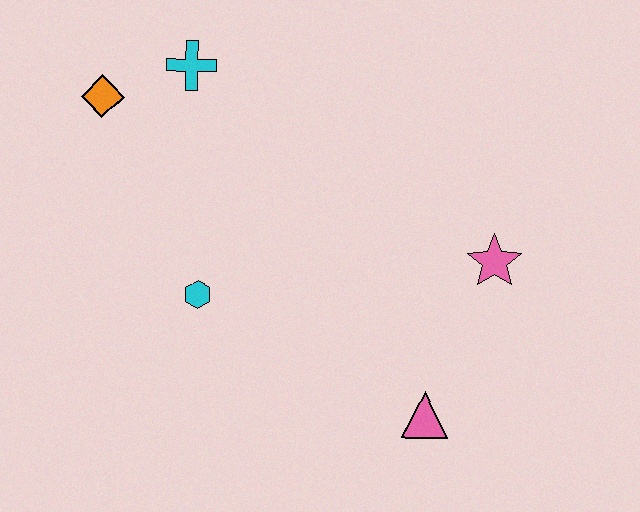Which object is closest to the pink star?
The pink triangle is closest to the pink star.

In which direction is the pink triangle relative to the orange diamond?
The pink triangle is to the right of the orange diamond.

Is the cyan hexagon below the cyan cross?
Yes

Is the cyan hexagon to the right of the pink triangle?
No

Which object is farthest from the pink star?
The orange diamond is farthest from the pink star.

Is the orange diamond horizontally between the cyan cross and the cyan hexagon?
No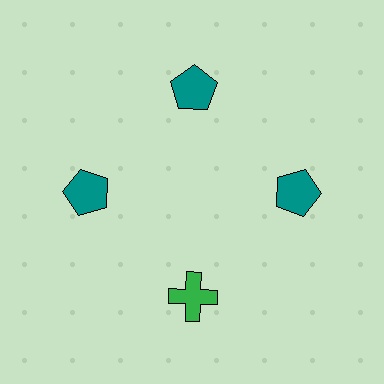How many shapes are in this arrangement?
There are 4 shapes arranged in a ring pattern.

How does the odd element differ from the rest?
It differs in both color (green instead of teal) and shape (cross instead of pentagon).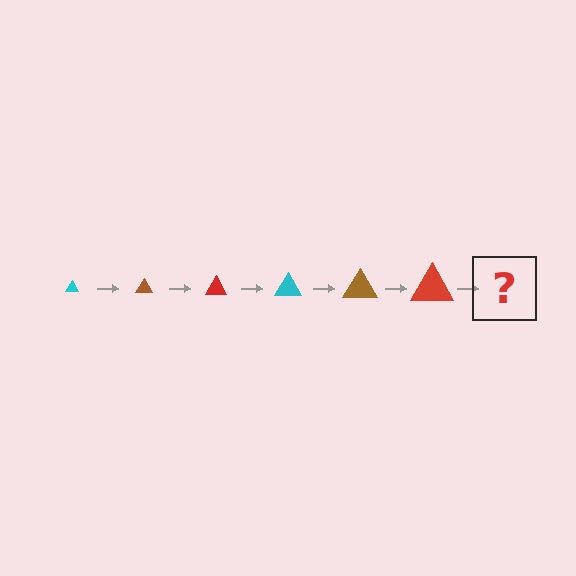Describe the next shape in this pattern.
It should be a cyan triangle, larger than the previous one.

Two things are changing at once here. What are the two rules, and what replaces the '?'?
The two rules are that the triangle grows larger each step and the color cycles through cyan, brown, and red. The '?' should be a cyan triangle, larger than the previous one.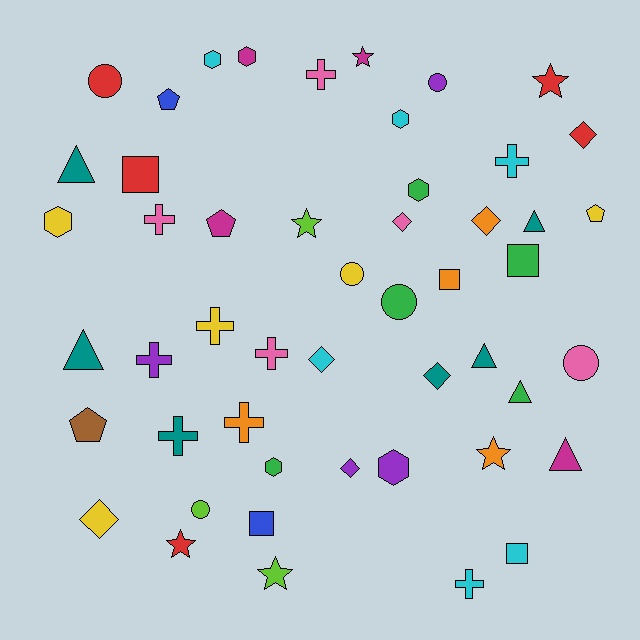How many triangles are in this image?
There are 6 triangles.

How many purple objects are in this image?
There are 4 purple objects.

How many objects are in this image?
There are 50 objects.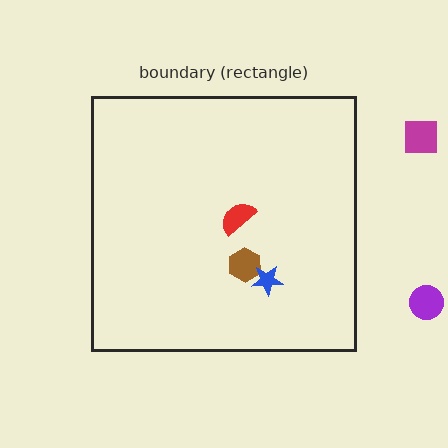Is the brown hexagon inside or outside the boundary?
Inside.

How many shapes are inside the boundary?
3 inside, 2 outside.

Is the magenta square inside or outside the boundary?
Outside.